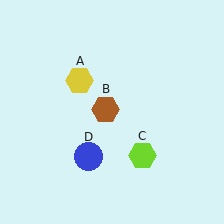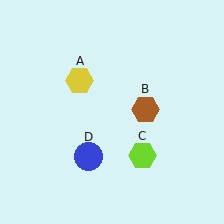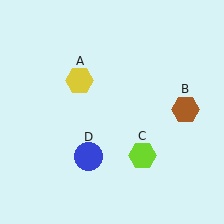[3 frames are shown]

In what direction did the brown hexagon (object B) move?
The brown hexagon (object B) moved right.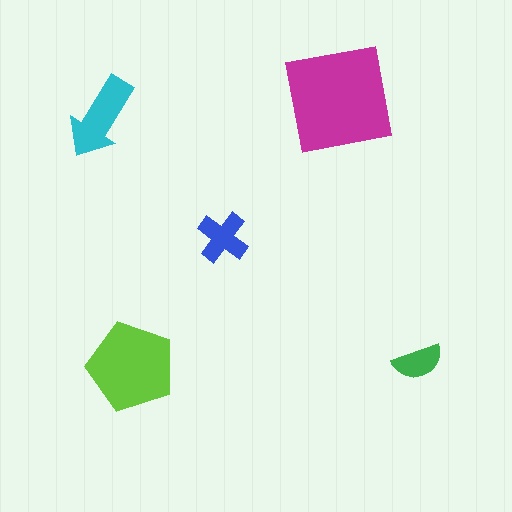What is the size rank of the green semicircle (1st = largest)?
5th.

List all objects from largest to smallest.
The magenta square, the lime pentagon, the cyan arrow, the blue cross, the green semicircle.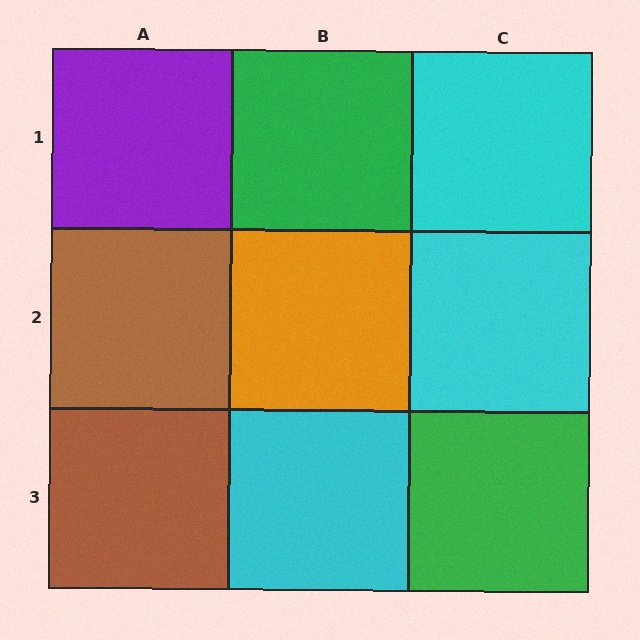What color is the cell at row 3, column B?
Cyan.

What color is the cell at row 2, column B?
Orange.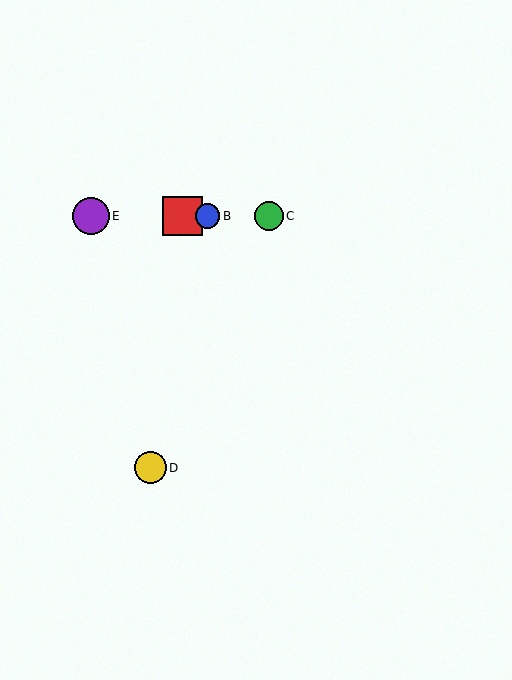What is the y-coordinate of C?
Object C is at y≈216.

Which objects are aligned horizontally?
Objects A, B, C, E are aligned horizontally.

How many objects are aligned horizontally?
4 objects (A, B, C, E) are aligned horizontally.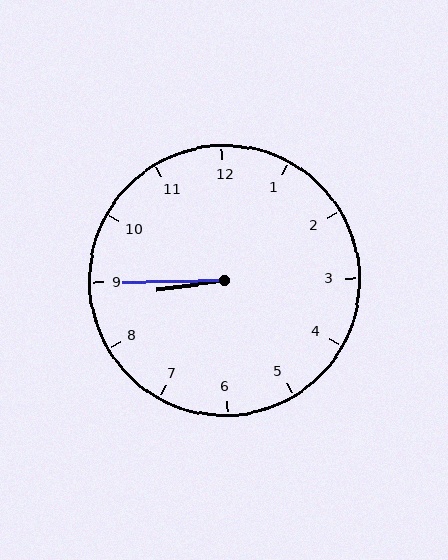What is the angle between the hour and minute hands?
Approximately 8 degrees.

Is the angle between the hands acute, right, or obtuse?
It is acute.